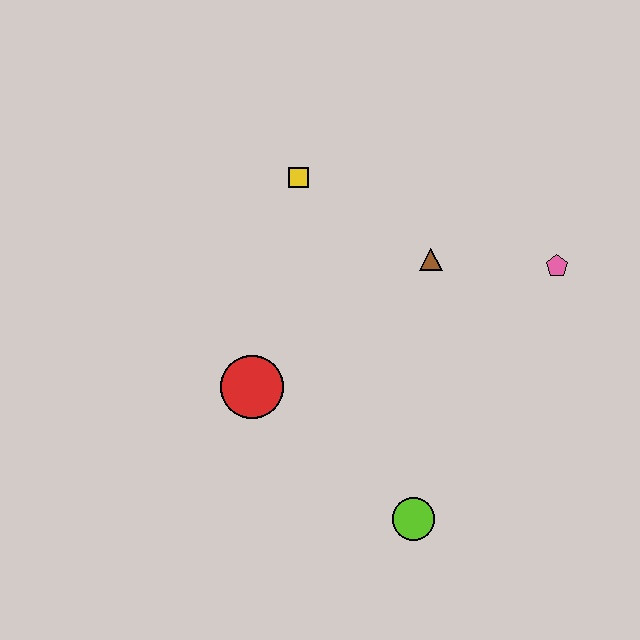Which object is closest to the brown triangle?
The pink pentagon is closest to the brown triangle.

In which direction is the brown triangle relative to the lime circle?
The brown triangle is above the lime circle.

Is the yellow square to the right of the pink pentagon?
No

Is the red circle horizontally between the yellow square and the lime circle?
No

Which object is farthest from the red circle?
The pink pentagon is farthest from the red circle.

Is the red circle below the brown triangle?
Yes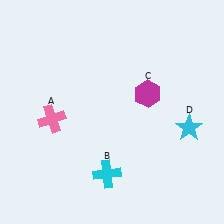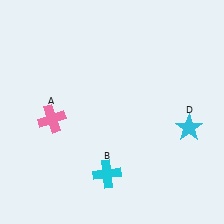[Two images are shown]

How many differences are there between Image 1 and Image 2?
There is 1 difference between the two images.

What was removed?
The magenta hexagon (C) was removed in Image 2.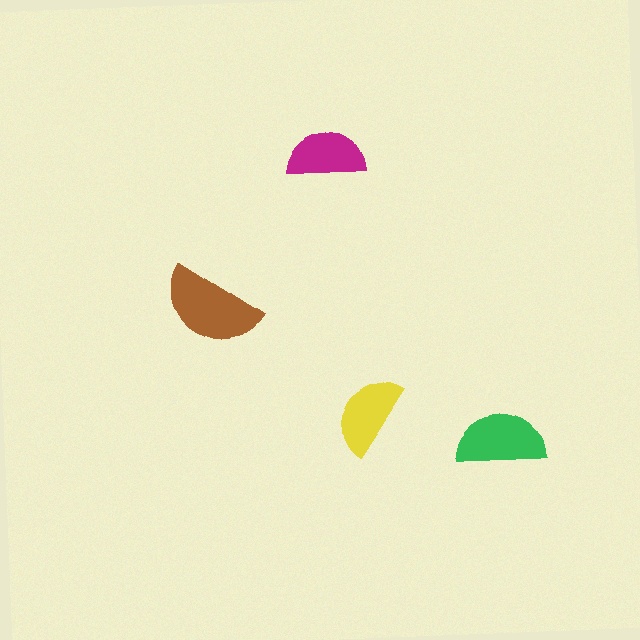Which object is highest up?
The magenta semicircle is topmost.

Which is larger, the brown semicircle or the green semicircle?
The brown one.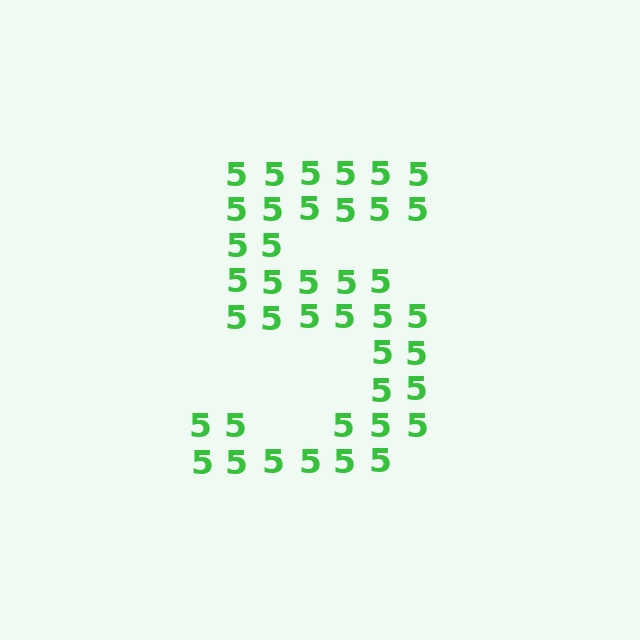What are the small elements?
The small elements are digit 5's.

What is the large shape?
The large shape is the digit 5.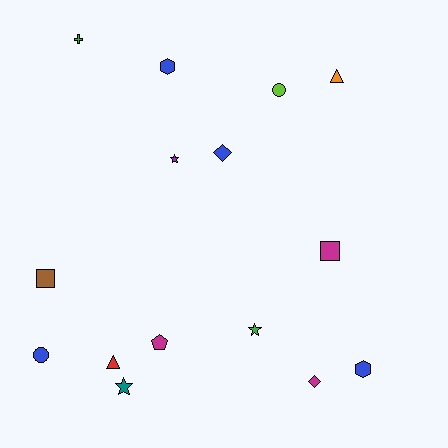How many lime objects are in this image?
There is 1 lime object.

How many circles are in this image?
There are 2 circles.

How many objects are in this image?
There are 15 objects.